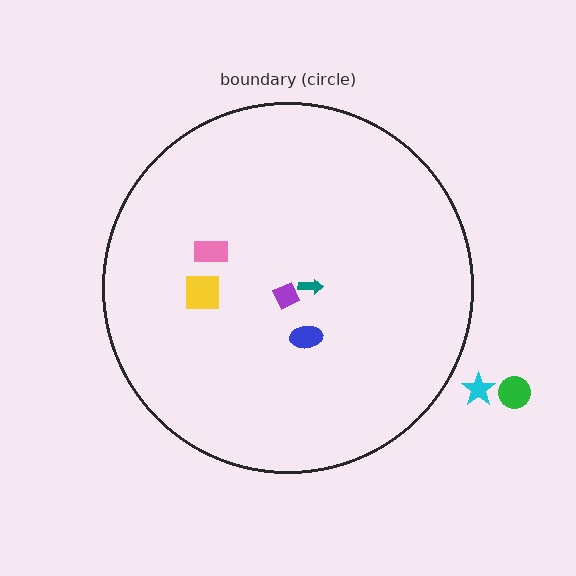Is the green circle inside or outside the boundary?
Outside.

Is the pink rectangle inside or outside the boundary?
Inside.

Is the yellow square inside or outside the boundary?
Inside.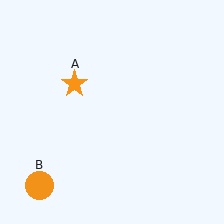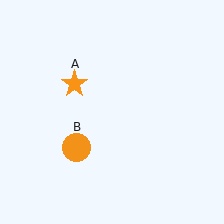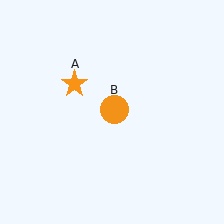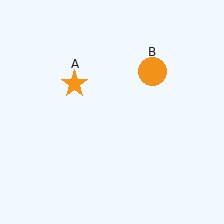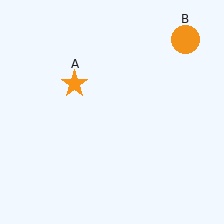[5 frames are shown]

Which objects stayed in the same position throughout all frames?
Orange star (object A) remained stationary.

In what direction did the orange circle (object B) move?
The orange circle (object B) moved up and to the right.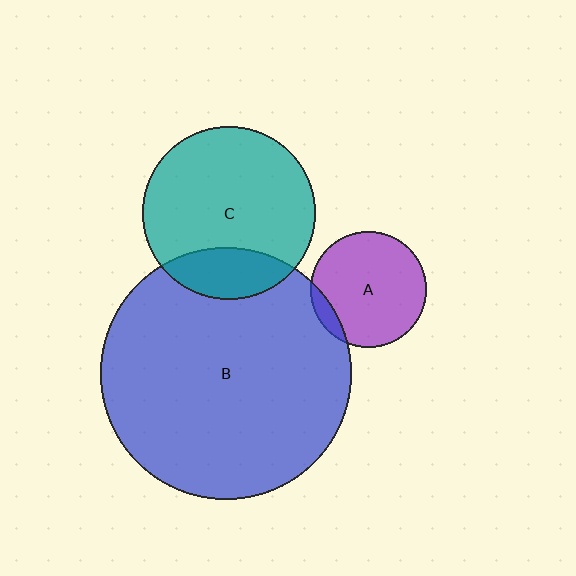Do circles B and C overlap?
Yes.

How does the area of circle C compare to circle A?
Approximately 2.2 times.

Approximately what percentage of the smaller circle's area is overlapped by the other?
Approximately 20%.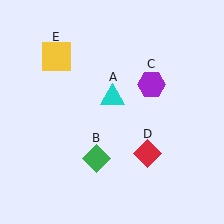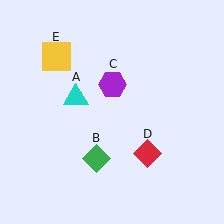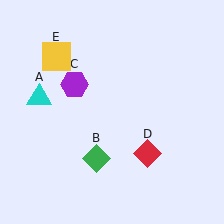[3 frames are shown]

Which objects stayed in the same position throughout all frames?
Green diamond (object B) and red diamond (object D) and yellow square (object E) remained stationary.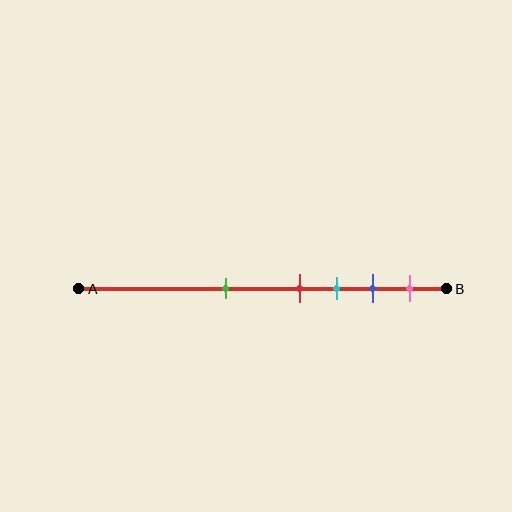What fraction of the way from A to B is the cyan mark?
The cyan mark is approximately 70% (0.7) of the way from A to B.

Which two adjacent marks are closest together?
The red and cyan marks are the closest adjacent pair.